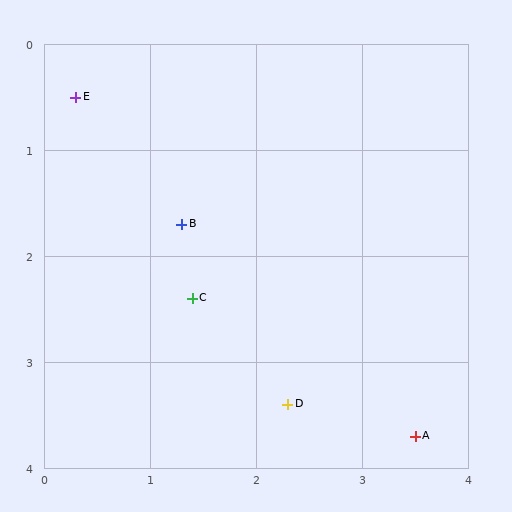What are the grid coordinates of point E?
Point E is at approximately (0.3, 0.5).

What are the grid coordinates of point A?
Point A is at approximately (3.5, 3.7).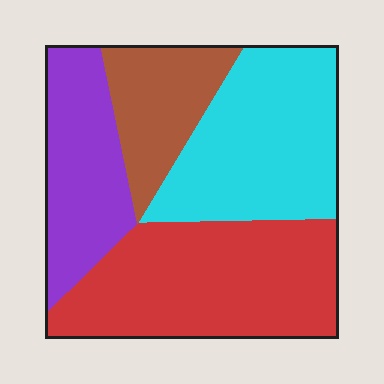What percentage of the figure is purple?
Purple covers 20% of the figure.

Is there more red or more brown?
Red.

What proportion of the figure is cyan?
Cyan takes up between a sixth and a third of the figure.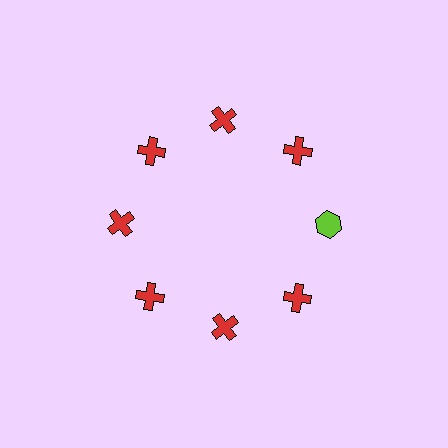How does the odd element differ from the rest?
It differs in both color (lime instead of red) and shape (hexagon instead of cross).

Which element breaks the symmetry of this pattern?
The lime hexagon at roughly the 3 o'clock position breaks the symmetry. All other shapes are red crosses.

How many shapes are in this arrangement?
There are 8 shapes arranged in a ring pattern.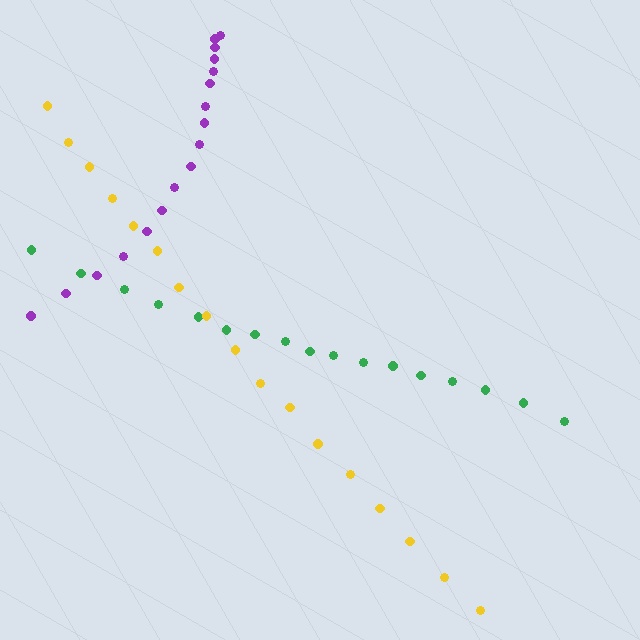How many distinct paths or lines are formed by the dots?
There are 3 distinct paths.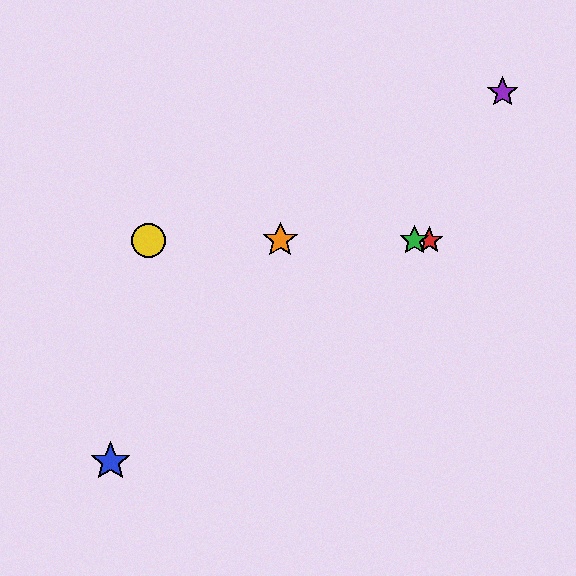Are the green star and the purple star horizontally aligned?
No, the green star is at y≈240 and the purple star is at y≈92.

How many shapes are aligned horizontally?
4 shapes (the red star, the green star, the yellow circle, the orange star) are aligned horizontally.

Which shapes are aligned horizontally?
The red star, the green star, the yellow circle, the orange star are aligned horizontally.